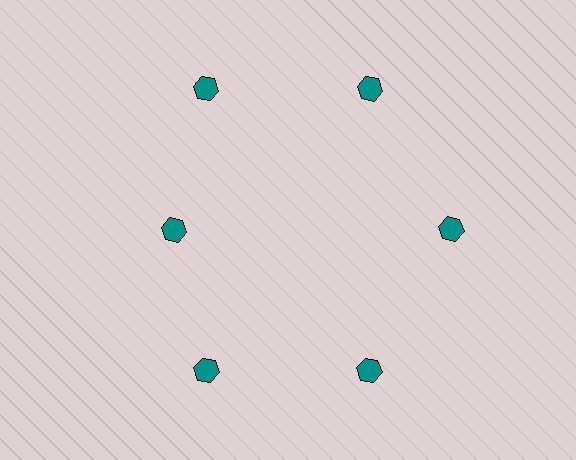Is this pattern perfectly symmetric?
No. The 6 teal hexagons are arranged in a ring, but one element near the 9 o'clock position is pulled inward toward the center, breaking the 6-fold rotational symmetry.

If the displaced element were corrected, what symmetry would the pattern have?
It would have 6-fold rotational symmetry — the pattern would map onto itself every 60 degrees.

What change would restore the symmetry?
The symmetry would be restored by moving it outward, back onto the ring so that all 6 hexagons sit at equal angles and equal distance from the center.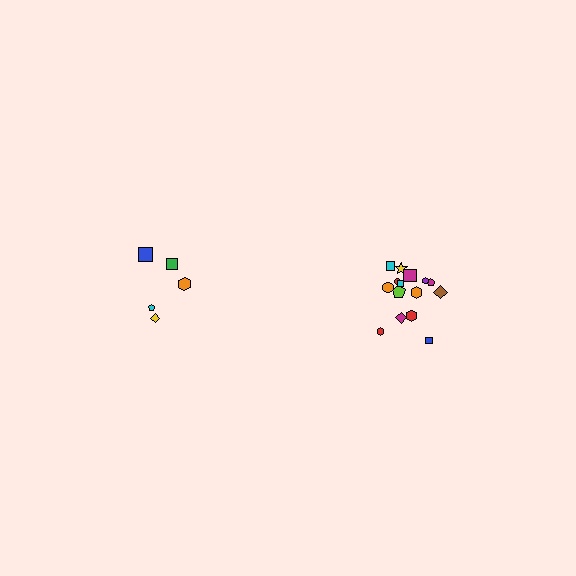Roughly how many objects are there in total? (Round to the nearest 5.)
Roughly 20 objects in total.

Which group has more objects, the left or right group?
The right group.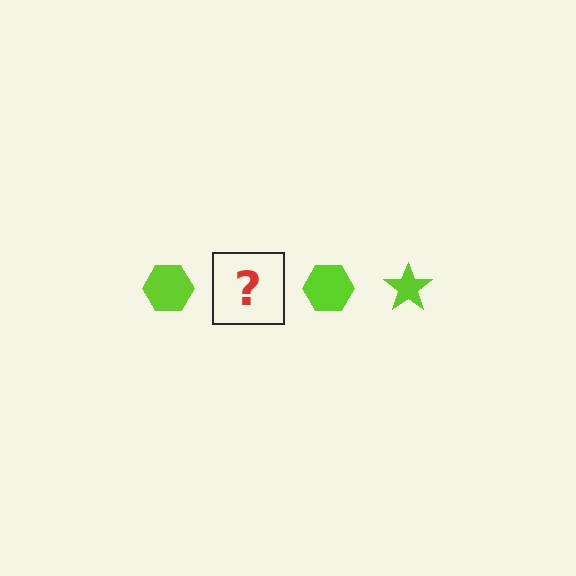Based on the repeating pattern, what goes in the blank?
The blank should be a lime star.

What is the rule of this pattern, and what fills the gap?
The rule is that the pattern cycles through hexagon, star shapes in lime. The gap should be filled with a lime star.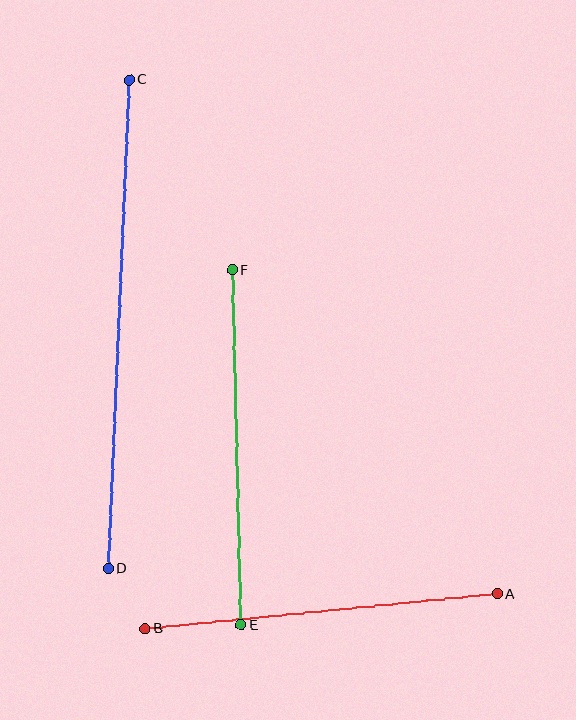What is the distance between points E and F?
The distance is approximately 355 pixels.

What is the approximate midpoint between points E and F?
The midpoint is at approximately (237, 448) pixels.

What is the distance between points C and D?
The distance is approximately 490 pixels.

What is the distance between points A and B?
The distance is approximately 354 pixels.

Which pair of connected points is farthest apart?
Points C and D are farthest apart.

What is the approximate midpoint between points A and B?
The midpoint is at approximately (321, 611) pixels.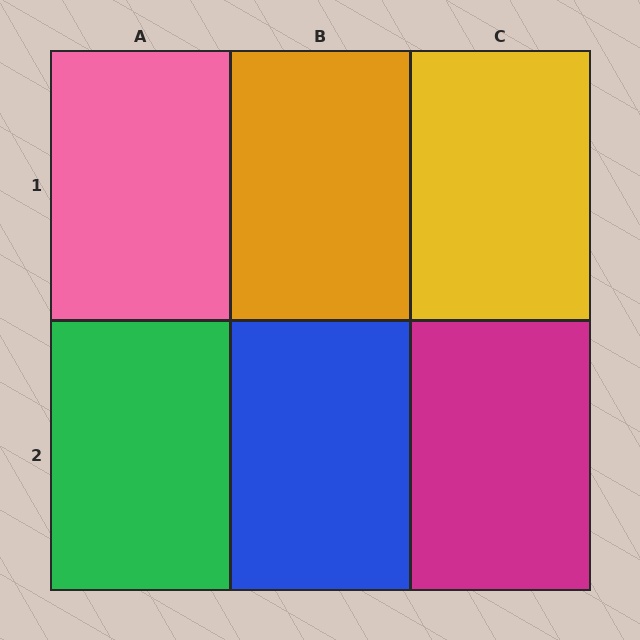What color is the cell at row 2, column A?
Green.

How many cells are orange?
1 cell is orange.